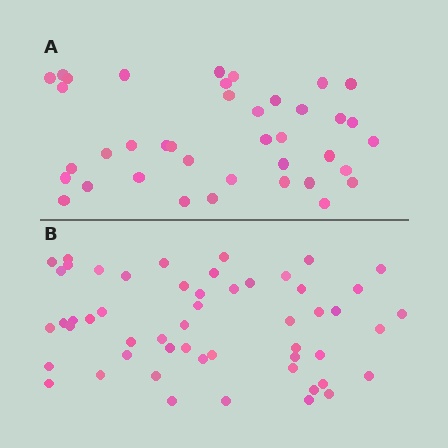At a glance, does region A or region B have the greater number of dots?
Region B (the bottom region) has more dots.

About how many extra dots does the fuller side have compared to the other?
Region B has approximately 15 more dots than region A.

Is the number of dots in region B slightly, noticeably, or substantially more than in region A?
Region B has noticeably more, but not dramatically so. The ratio is roughly 1.4 to 1.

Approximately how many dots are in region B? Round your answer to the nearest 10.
About 50 dots. (The exact count is 53, which rounds to 50.)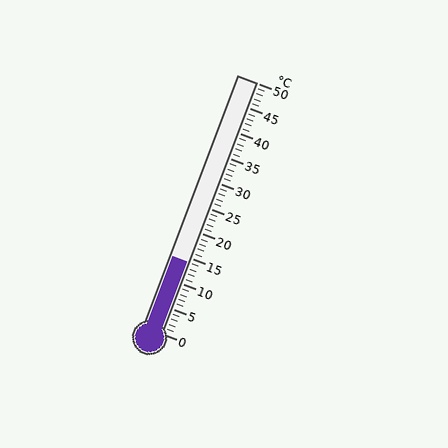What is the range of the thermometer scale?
The thermometer scale ranges from 0°C to 50°C.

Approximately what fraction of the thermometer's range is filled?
The thermometer is filled to approximately 30% of its range.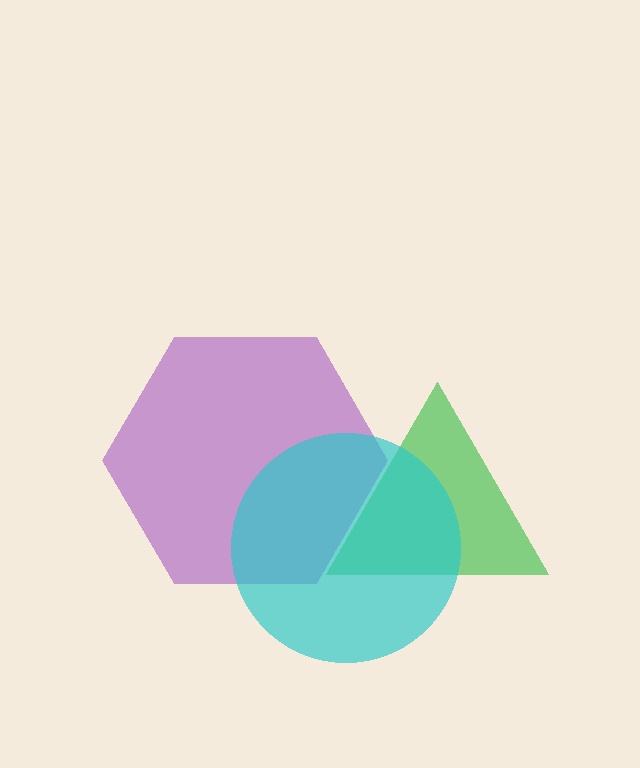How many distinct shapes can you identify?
There are 3 distinct shapes: a purple hexagon, a green triangle, a cyan circle.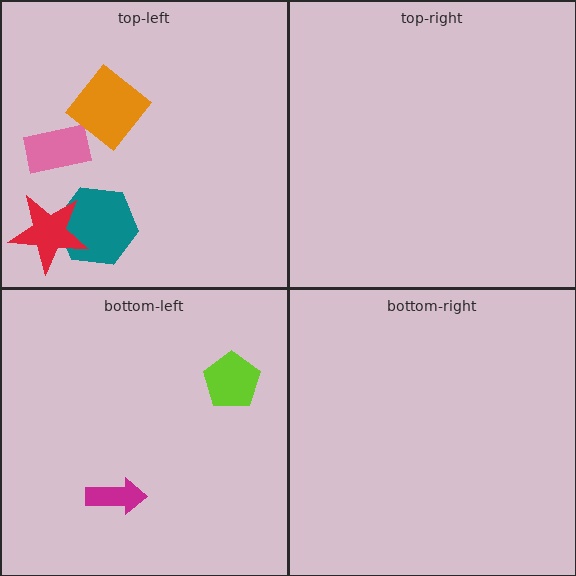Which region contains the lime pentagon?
The bottom-left region.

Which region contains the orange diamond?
The top-left region.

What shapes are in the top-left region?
The pink rectangle, the teal hexagon, the red star, the orange diamond.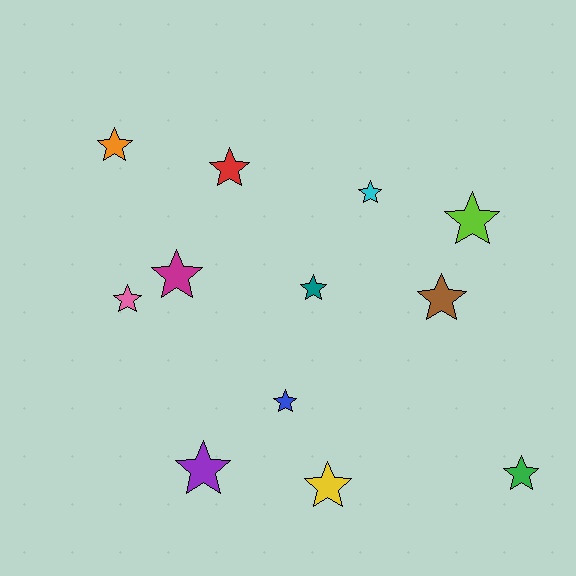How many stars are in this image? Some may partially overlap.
There are 12 stars.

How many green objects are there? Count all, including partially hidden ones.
There is 1 green object.